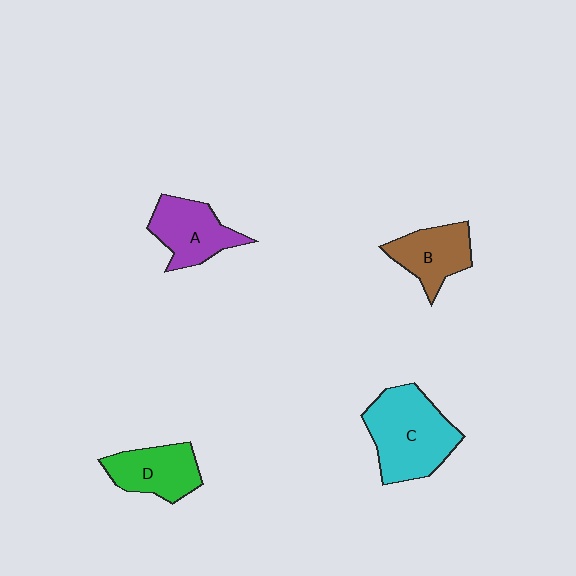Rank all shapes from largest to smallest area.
From largest to smallest: C (cyan), A (purple), D (green), B (brown).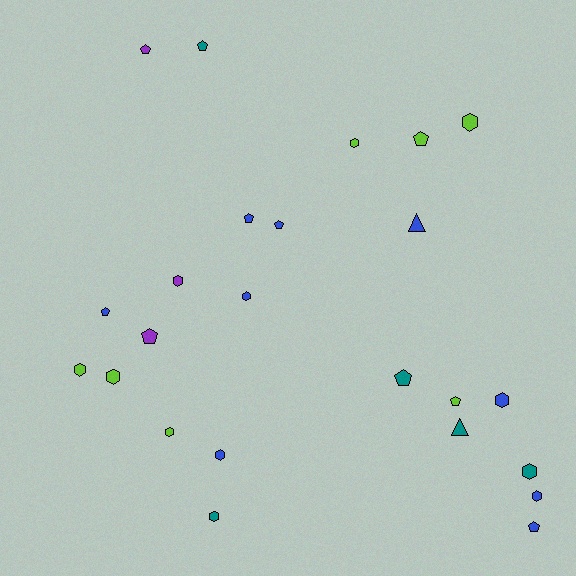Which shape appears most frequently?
Hexagon, with 12 objects.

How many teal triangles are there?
There is 1 teal triangle.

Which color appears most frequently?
Blue, with 9 objects.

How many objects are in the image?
There are 24 objects.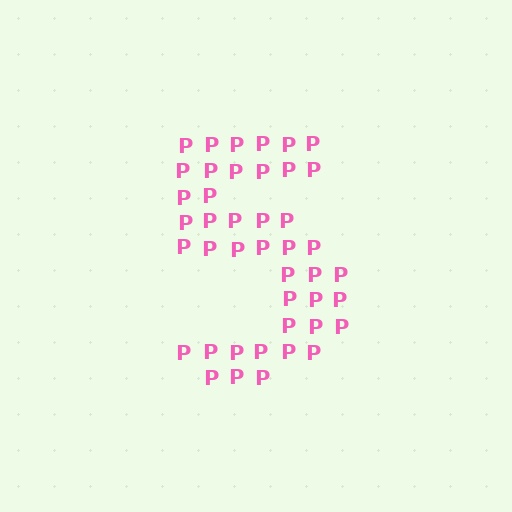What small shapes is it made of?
It is made of small letter P's.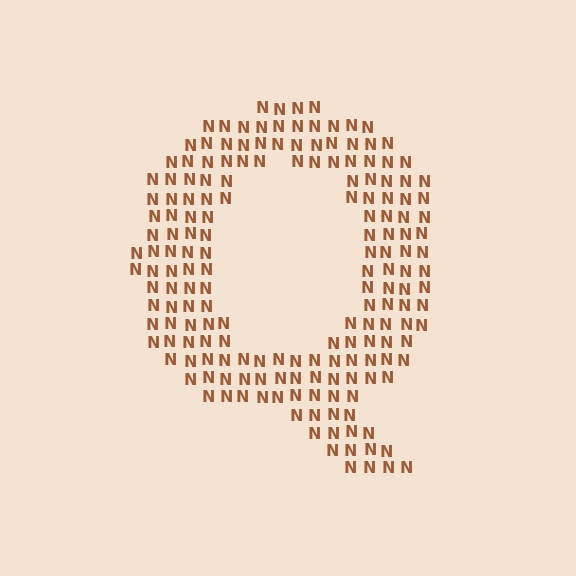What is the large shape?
The large shape is the letter Q.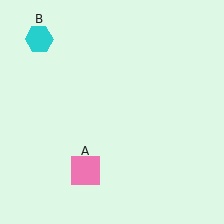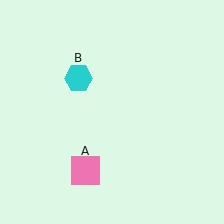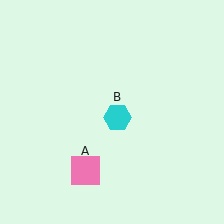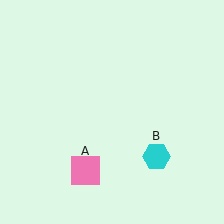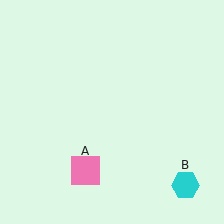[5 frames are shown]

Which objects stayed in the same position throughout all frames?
Pink square (object A) remained stationary.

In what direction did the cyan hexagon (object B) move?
The cyan hexagon (object B) moved down and to the right.